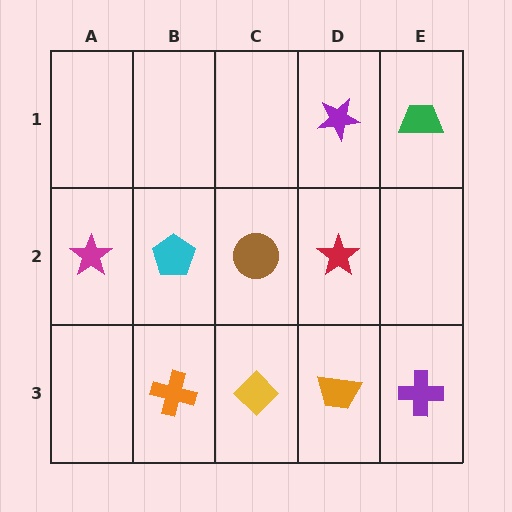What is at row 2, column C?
A brown circle.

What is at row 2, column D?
A red star.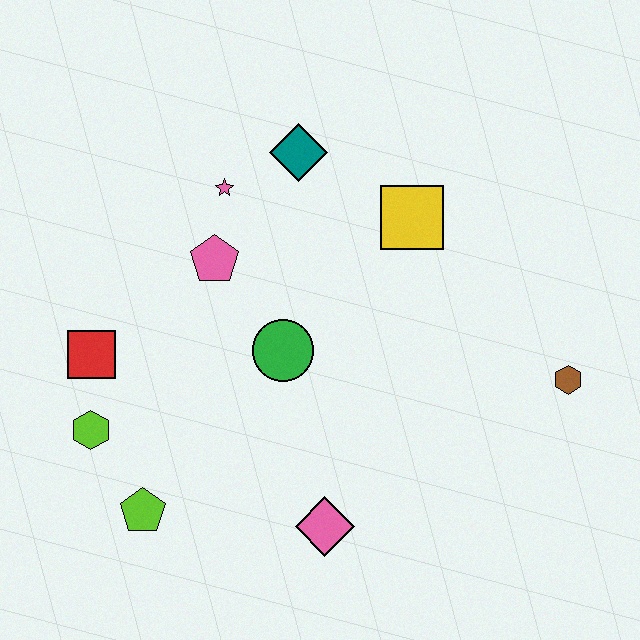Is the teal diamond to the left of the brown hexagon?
Yes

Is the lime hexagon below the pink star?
Yes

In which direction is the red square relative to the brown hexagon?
The red square is to the left of the brown hexagon.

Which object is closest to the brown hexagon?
The yellow square is closest to the brown hexagon.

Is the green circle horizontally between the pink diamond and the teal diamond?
No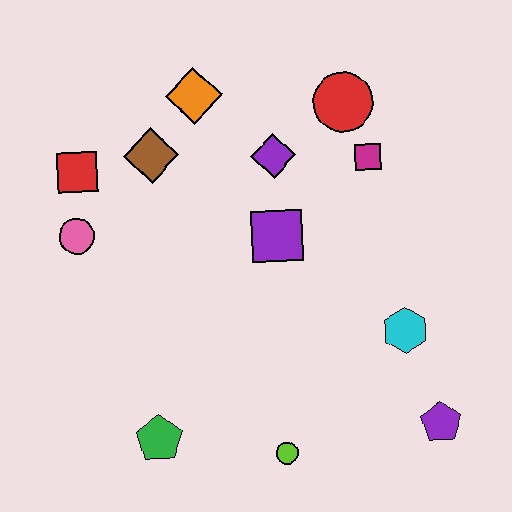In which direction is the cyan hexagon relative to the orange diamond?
The cyan hexagon is below the orange diamond.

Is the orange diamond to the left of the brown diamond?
No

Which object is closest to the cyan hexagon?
The purple pentagon is closest to the cyan hexagon.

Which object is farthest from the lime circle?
The orange diamond is farthest from the lime circle.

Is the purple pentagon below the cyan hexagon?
Yes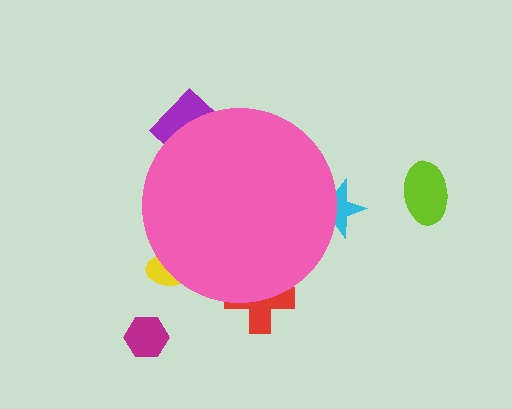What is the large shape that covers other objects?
A pink circle.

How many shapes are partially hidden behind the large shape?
4 shapes are partially hidden.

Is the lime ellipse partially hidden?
No, the lime ellipse is fully visible.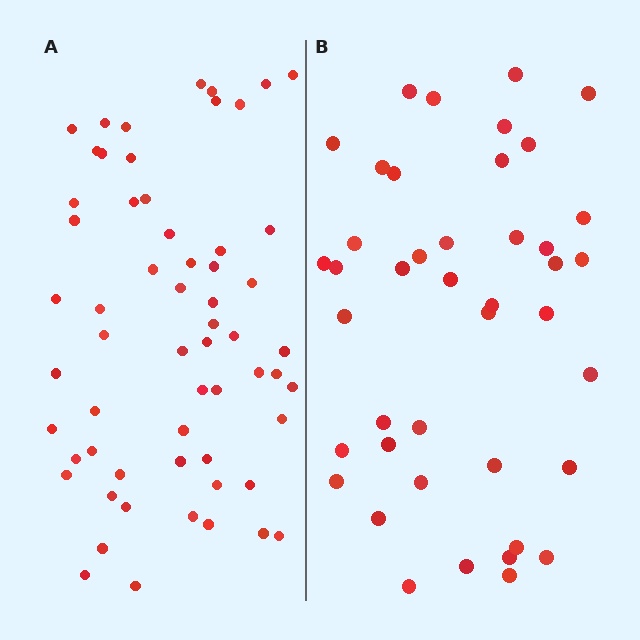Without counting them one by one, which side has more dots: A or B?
Region A (the left region) has more dots.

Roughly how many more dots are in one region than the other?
Region A has approximately 20 more dots than region B.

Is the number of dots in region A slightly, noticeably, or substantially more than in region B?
Region A has noticeably more, but not dramatically so. The ratio is roughly 1.4 to 1.